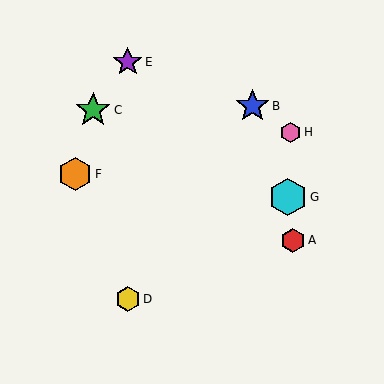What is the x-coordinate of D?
Object D is at x≈128.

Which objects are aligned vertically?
Objects D, E are aligned vertically.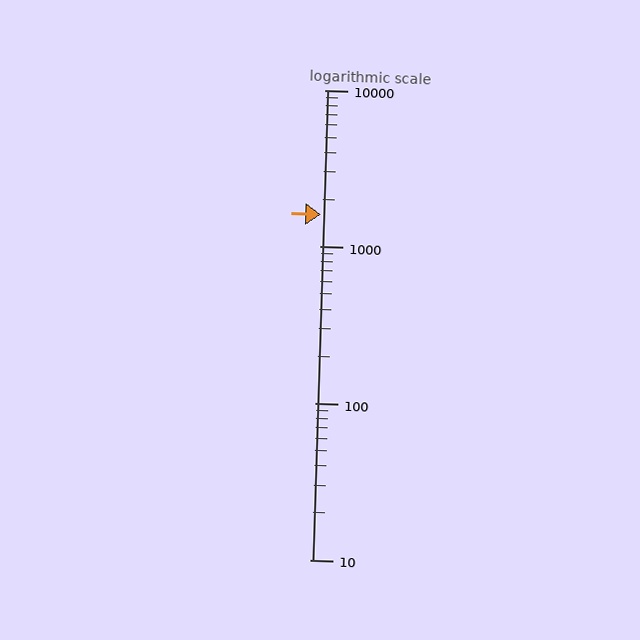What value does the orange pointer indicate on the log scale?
The pointer indicates approximately 1600.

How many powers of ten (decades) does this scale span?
The scale spans 3 decades, from 10 to 10000.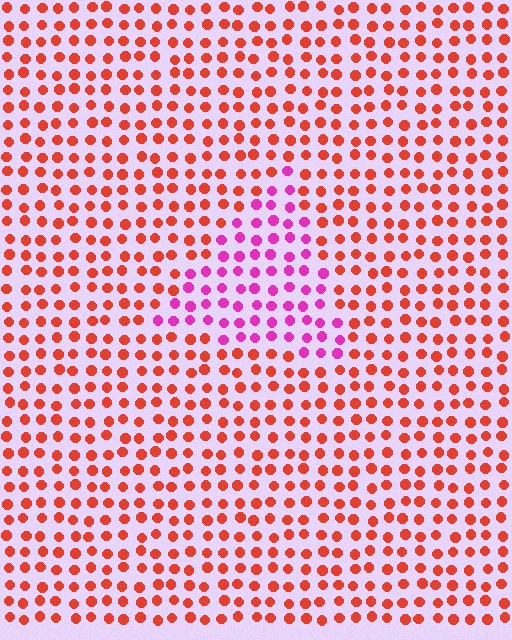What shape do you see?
I see a triangle.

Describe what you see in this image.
The image is filled with small red elements in a uniform arrangement. A triangle-shaped region is visible where the elements are tinted to a slightly different hue, forming a subtle color boundary.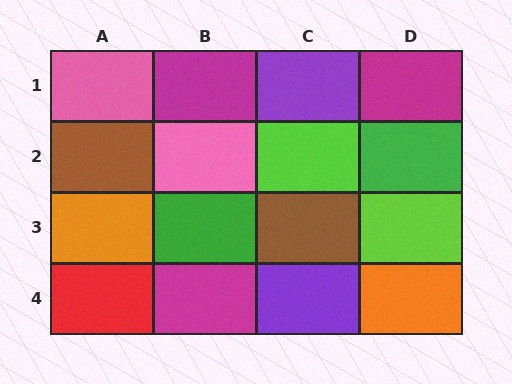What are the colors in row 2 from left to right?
Brown, pink, lime, green.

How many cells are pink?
2 cells are pink.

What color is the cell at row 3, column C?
Brown.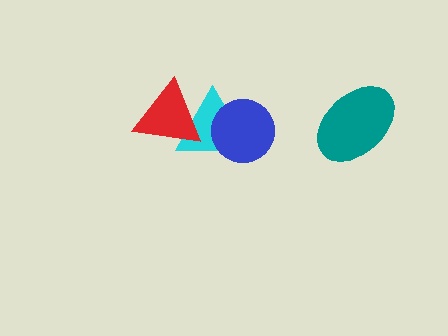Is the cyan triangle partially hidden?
Yes, it is partially covered by another shape.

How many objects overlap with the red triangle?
1 object overlaps with the red triangle.